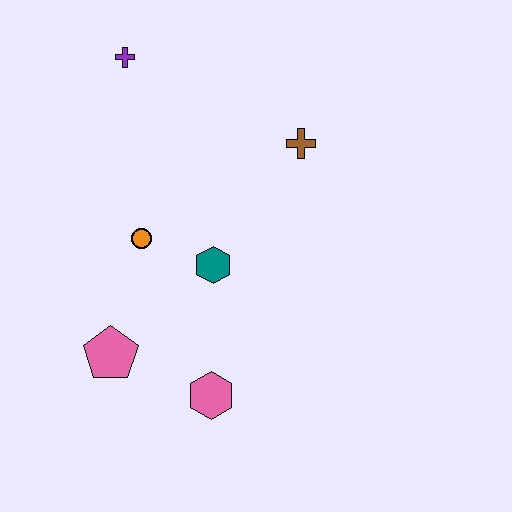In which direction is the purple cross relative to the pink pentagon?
The purple cross is above the pink pentagon.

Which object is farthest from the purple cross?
The pink hexagon is farthest from the purple cross.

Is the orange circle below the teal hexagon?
No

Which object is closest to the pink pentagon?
The pink hexagon is closest to the pink pentagon.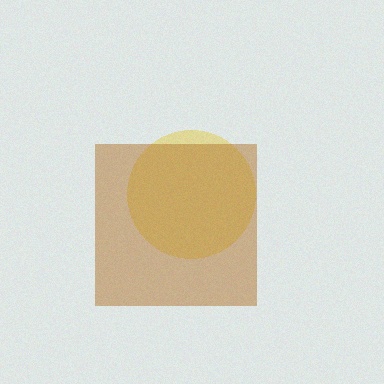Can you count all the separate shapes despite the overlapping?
Yes, there are 2 separate shapes.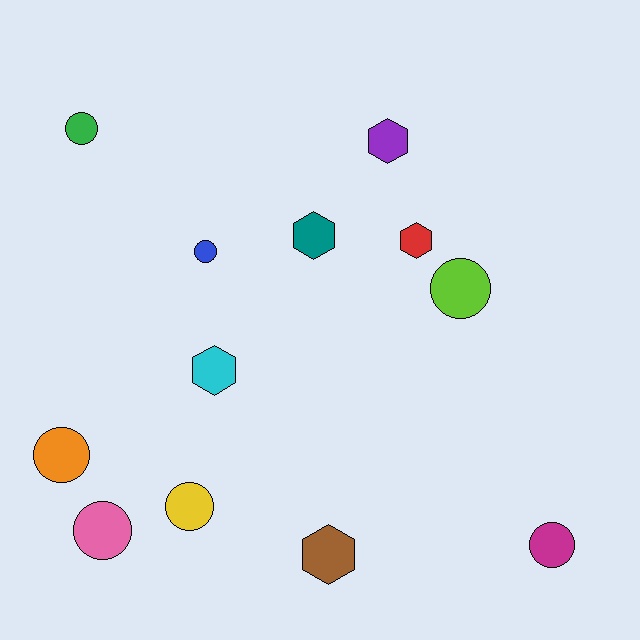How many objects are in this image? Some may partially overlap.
There are 12 objects.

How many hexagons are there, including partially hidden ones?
There are 5 hexagons.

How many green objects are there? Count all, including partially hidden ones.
There is 1 green object.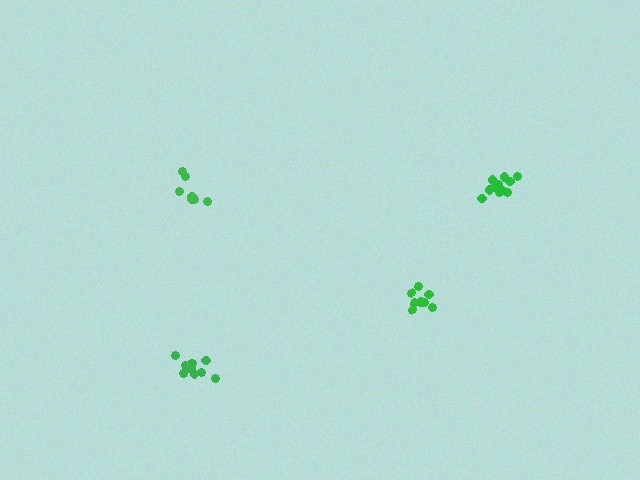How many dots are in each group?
Group 1: 11 dots, Group 2: 11 dots, Group 3: 9 dots, Group 4: 7 dots (38 total).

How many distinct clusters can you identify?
There are 4 distinct clusters.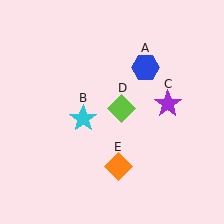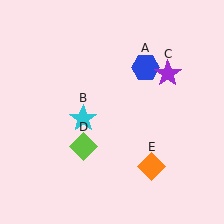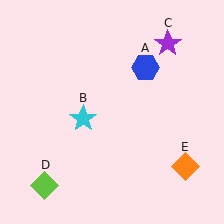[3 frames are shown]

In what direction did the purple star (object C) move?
The purple star (object C) moved up.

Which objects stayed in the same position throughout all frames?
Blue hexagon (object A) and cyan star (object B) remained stationary.